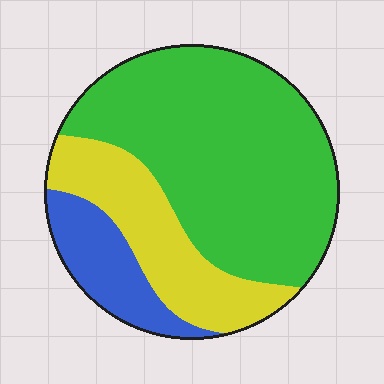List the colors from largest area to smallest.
From largest to smallest: green, yellow, blue.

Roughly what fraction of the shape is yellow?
Yellow covers 25% of the shape.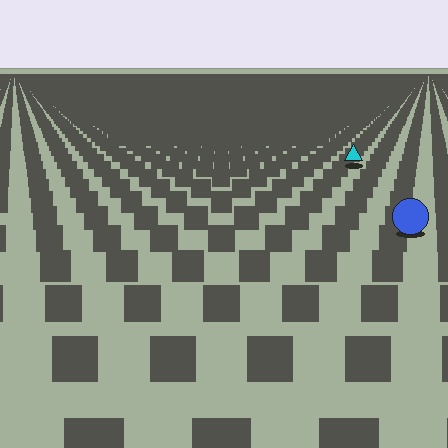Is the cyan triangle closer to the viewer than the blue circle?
No. The blue circle is closer — you can tell from the texture gradient: the ground texture is coarser near it.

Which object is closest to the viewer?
The blue circle is closest. The texture marks near it are larger and more spread out.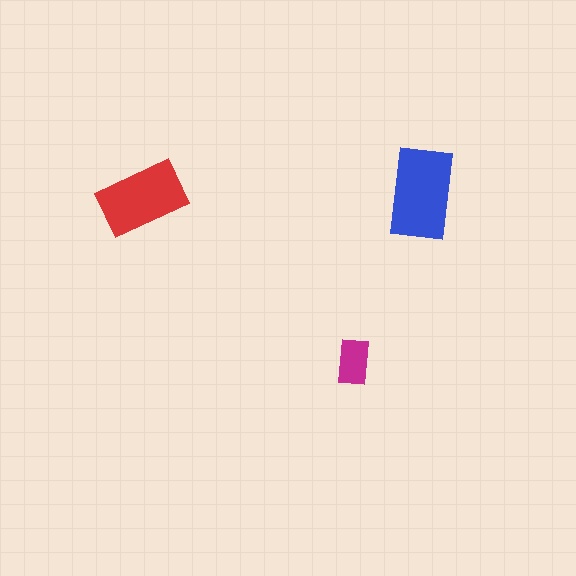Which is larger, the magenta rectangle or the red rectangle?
The red one.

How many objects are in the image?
There are 3 objects in the image.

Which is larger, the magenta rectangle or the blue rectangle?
The blue one.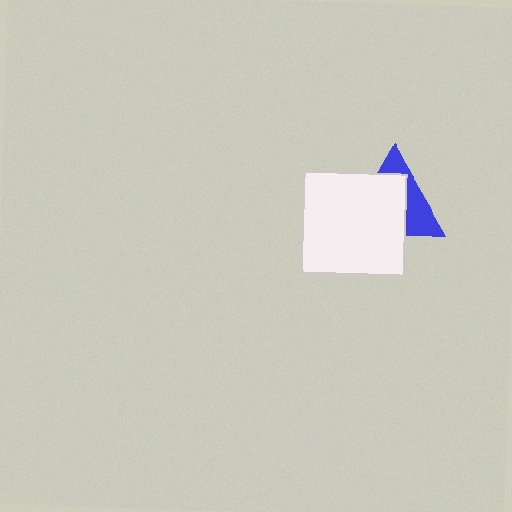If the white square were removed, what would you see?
You would see the complete blue triangle.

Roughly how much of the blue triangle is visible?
A small part of it is visible (roughly 39%).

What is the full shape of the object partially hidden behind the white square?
The partially hidden object is a blue triangle.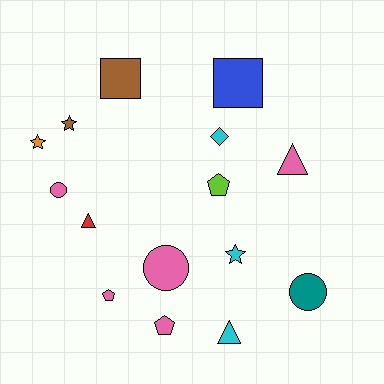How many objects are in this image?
There are 15 objects.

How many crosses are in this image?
There are no crosses.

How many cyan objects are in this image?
There are 3 cyan objects.